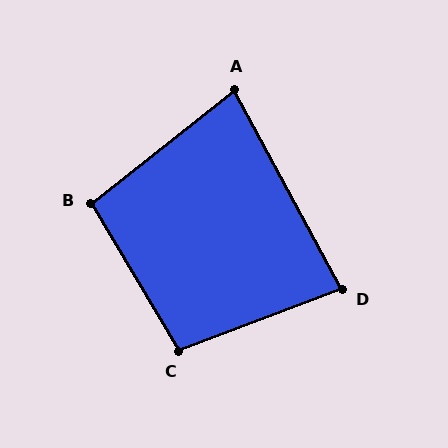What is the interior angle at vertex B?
Approximately 98 degrees (obtuse).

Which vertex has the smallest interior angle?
A, at approximately 80 degrees.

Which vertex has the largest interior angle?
C, at approximately 100 degrees.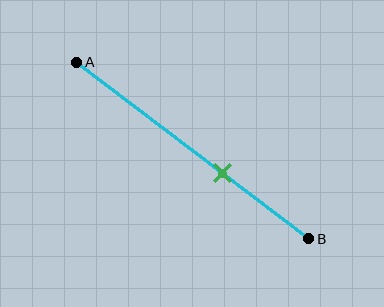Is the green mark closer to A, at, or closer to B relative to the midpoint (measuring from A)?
The green mark is closer to point B than the midpoint of segment AB.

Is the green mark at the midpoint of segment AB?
No, the mark is at about 65% from A, not at the 50% midpoint.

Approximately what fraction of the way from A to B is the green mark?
The green mark is approximately 65% of the way from A to B.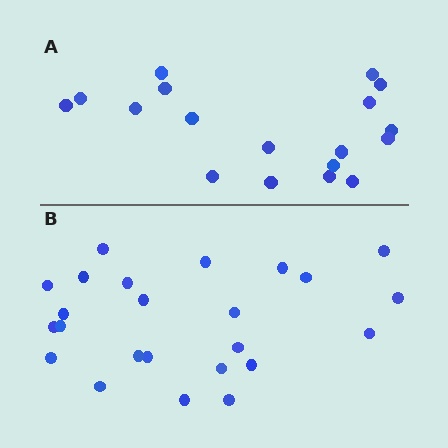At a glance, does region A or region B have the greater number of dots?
Region B (the bottom region) has more dots.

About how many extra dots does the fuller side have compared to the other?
Region B has about 6 more dots than region A.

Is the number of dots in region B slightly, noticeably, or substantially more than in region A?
Region B has noticeably more, but not dramatically so. The ratio is roughly 1.3 to 1.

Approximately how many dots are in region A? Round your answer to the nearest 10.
About 20 dots. (The exact count is 18, which rounds to 20.)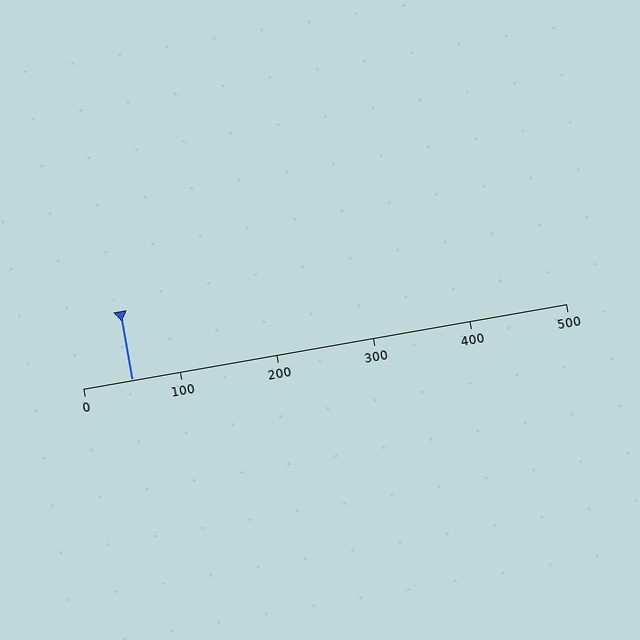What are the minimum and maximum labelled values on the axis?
The axis runs from 0 to 500.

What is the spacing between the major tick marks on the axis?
The major ticks are spaced 100 apart.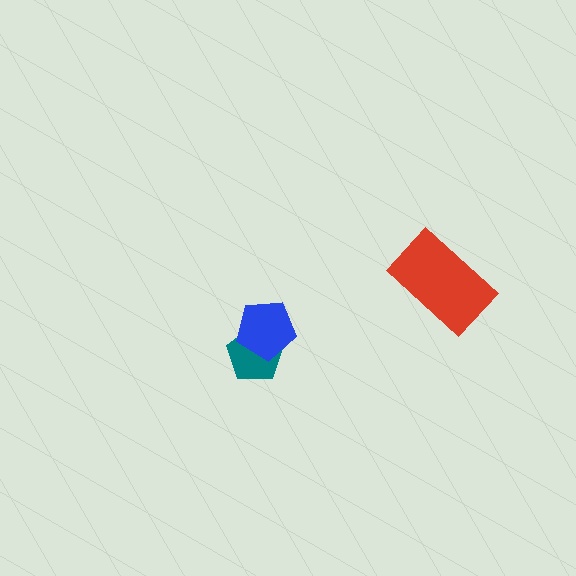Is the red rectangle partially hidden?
No, no other shape covers it.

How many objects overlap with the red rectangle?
0 objects overlap with the red rectangle.